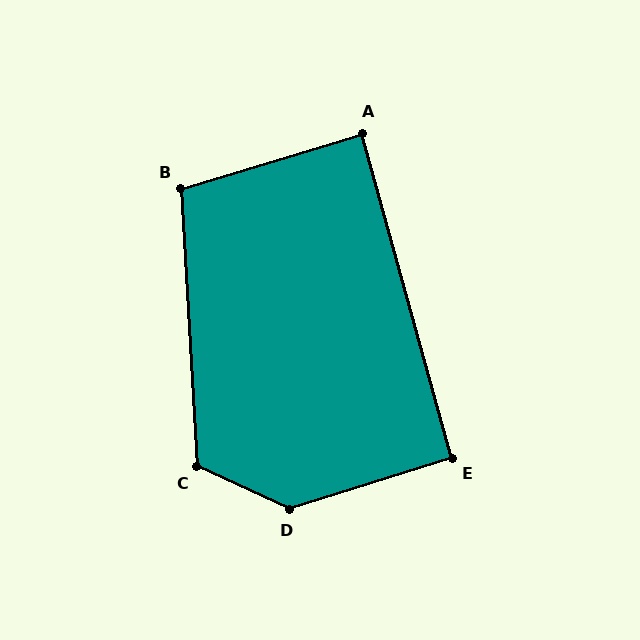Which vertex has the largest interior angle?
D, at approximately 138 degrees.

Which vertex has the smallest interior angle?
A, at approximately 89 degrees.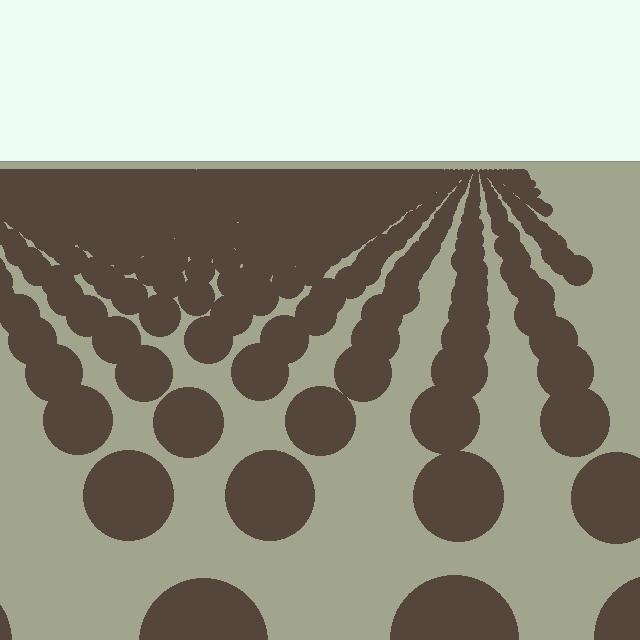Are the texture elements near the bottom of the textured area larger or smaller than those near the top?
Larger. Near the bottom, elements are closer to the viewer and appear at a bigger on-screen size.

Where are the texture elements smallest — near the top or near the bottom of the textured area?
Near the top.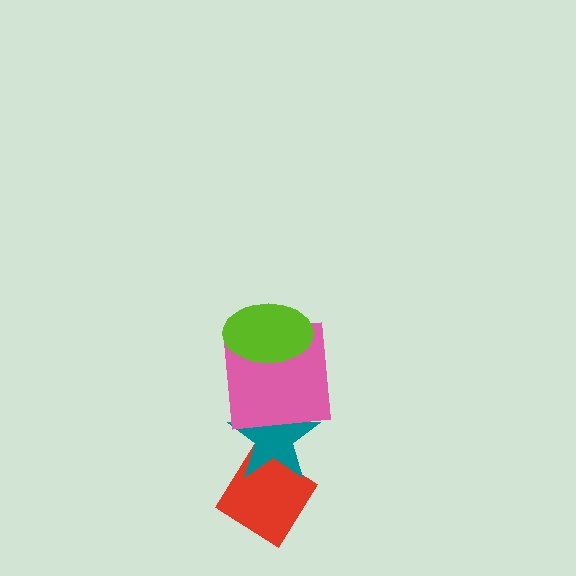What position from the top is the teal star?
The teal star is 3rd from the top.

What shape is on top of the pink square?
The lime ellipse is on top of the pink square.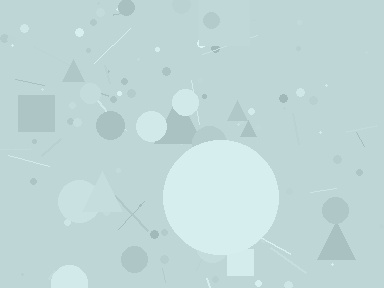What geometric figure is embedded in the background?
A circle is embedded in the background.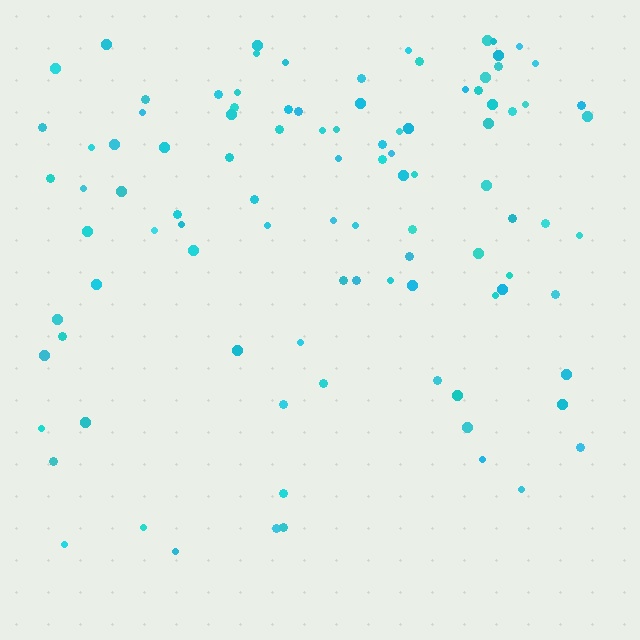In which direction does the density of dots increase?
From bottom to top, with the top side densest.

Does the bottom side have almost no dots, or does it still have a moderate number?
Still a moderate number, just noticeably fewer than the top.